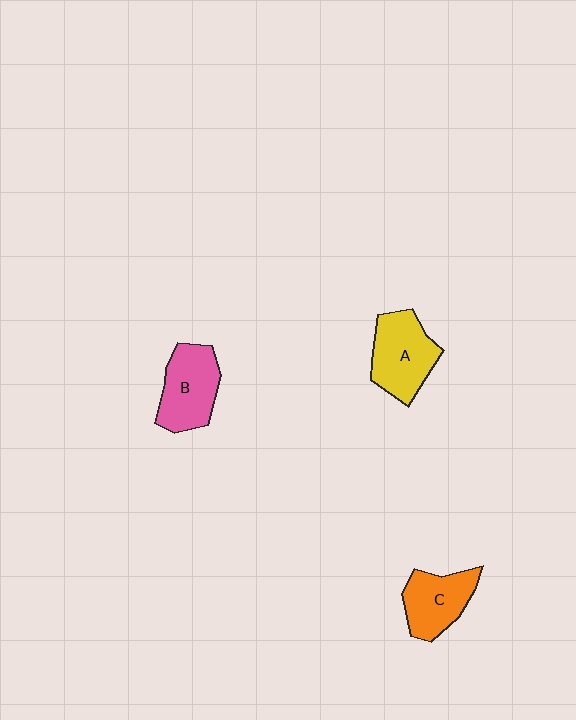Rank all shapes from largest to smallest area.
From largest to smallest: A (yellow), B (pink), C (orange).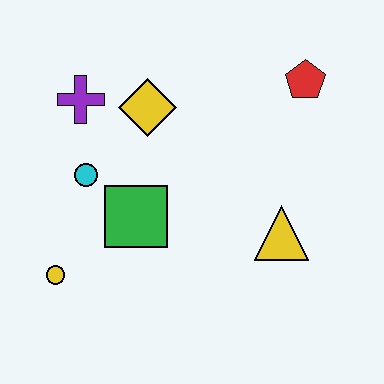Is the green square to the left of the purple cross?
No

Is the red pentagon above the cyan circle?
Yes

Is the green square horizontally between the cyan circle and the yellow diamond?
Yes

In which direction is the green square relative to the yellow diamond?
The green square is below the yellow diamond.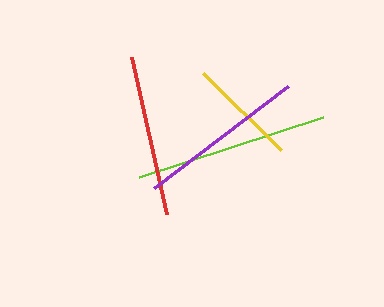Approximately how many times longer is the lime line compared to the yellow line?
The lime line is approximately 1.8 times the length of the yellow line.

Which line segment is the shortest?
The yellow line is the shortest at approximately 109 pixels.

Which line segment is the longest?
The lime line is the longest at approximately 194 pixels.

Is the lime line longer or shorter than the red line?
The lime line is longer than the red line.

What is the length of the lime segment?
The lime segment is approximately 194 pixels long.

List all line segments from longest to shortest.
From longest to shortest: lime, purple, red, yellow.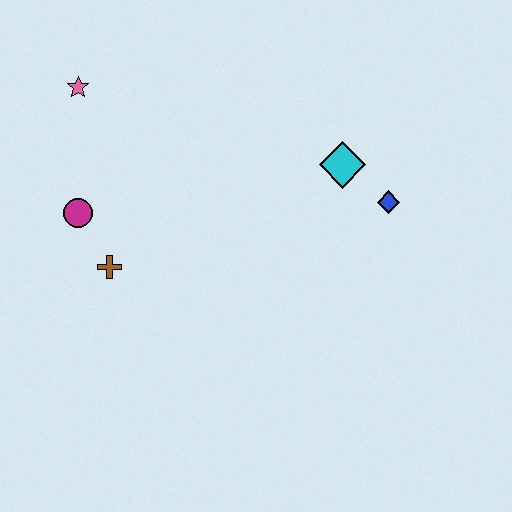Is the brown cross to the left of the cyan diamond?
Yes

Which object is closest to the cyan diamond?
The blue diamond is closest to the cyan diamond.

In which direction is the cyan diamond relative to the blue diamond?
The cyan diamond is to the left of the blue diamond.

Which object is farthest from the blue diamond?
The pink star is farthest from the blue diamond.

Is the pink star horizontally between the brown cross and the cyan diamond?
No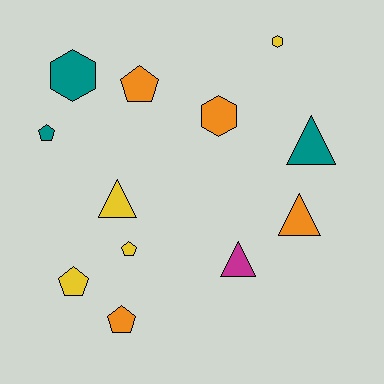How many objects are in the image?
There are 12 objects.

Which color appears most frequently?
Yellow, with 4 objects.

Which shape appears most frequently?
Pentagon, with 5 objects.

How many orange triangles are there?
There is 1 orange triangle.